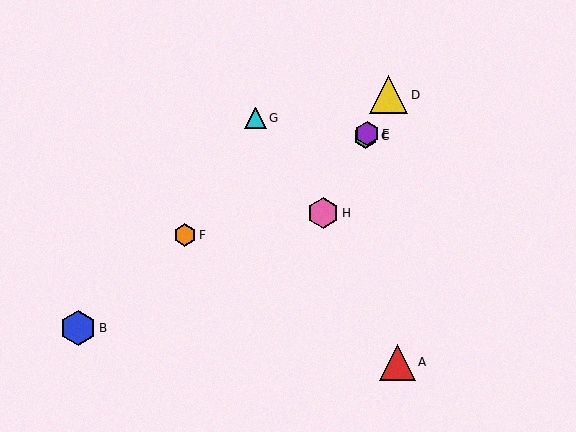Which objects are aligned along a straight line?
Objects C, D, E, H are aligned along a straight line.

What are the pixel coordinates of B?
Object B is at (78, 328).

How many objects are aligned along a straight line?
4 objects (C, D, E, H) are aligned along a straight line.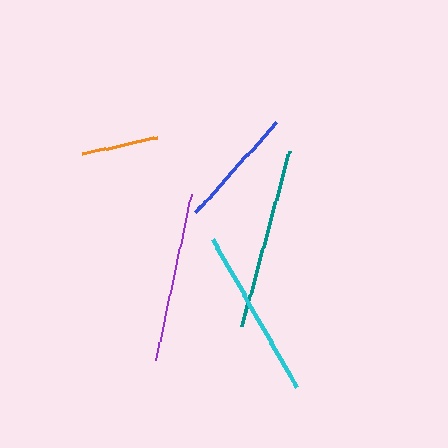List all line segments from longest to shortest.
From longest to shortest: teal, cyan, purple, blue, orange.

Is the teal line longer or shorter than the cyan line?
The teal line is longer than the cyan line.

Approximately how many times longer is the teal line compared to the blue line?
The teal line is approximately 1.5 times the length of the blue line.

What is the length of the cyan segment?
The cyan segment is approximately 170 pixels long.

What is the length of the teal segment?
The teal segment is approximately 181 pixels long.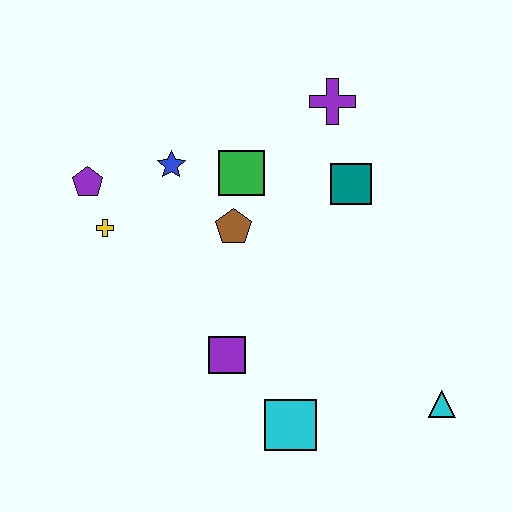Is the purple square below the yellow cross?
Yes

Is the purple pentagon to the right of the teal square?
No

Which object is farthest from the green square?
The cyan triangle is farthest from the green square.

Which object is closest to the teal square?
The purple cross is closest to the teal square.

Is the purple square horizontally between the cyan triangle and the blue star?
Yes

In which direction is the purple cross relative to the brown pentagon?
The purple cross is above the brown pentagon.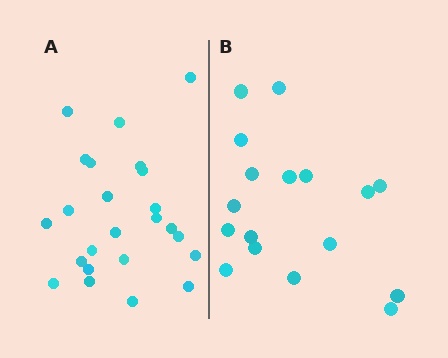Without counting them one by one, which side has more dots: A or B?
Region A (the left region) has more dots.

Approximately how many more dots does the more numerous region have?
Region A has roughly 8 or so more dots than region B.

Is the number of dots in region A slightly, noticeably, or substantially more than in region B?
Region A has noticeably more, but not dramatically so. The ratio is roughly 1.4 to 1.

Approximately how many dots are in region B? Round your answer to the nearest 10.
About 20 dots. (The exact count is 17, which rounds to 20.)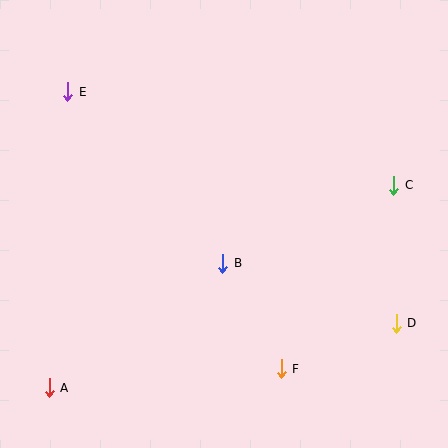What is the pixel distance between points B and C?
The distance between B and C is 188 pixels.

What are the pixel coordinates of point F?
Point F is at (281, 369).